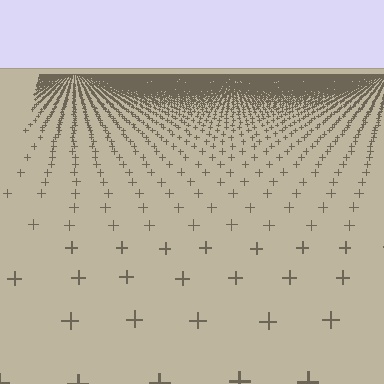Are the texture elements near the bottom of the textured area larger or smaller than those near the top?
Larger. Near the bottom, elements are closer to the viewer and appear at a bigger on-screen size.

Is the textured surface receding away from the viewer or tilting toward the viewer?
The surface is receding away from the viewer. Texture elements get smaller and denser toward the top.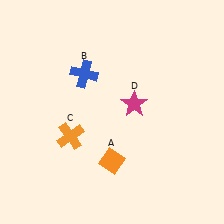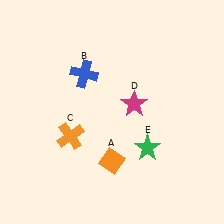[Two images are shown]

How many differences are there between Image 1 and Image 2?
There is 1 difference between the two images.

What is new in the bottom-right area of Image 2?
A green star (E) was added in the bottom-right area of Image 2.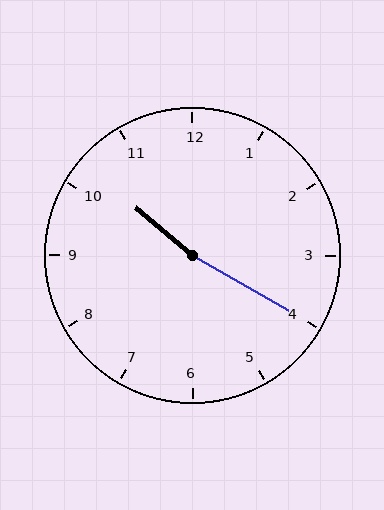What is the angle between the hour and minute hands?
Approximately 170 degrees.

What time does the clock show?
10:20.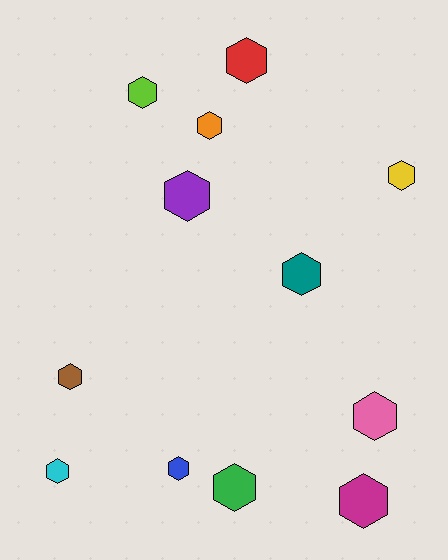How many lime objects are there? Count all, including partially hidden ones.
There is 1 lime object.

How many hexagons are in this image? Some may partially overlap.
There are 12 hexagons.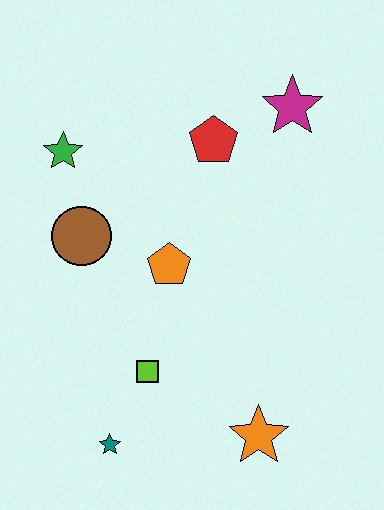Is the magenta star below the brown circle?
No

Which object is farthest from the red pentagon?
The teal star is farthest from the red pentagon.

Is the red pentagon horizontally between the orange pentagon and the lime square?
No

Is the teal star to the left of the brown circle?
No